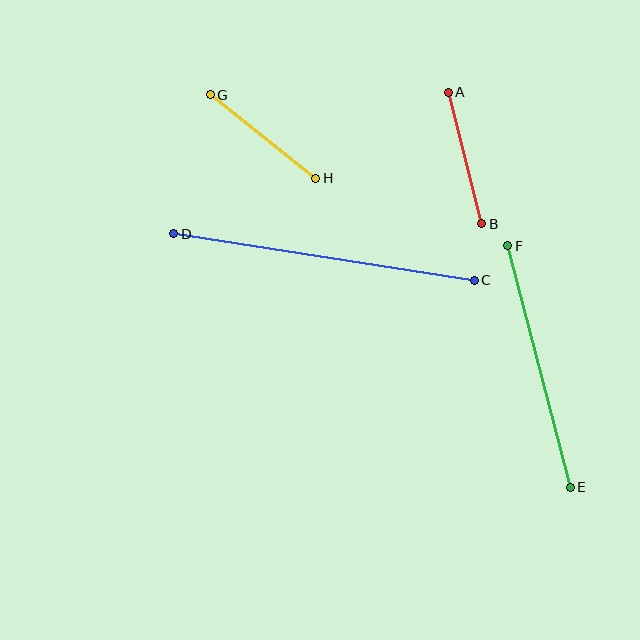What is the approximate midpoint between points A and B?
The midpoint is at approximately (465, 158) pixels.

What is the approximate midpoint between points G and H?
The midpoint is at approximately (263, 137) pixels.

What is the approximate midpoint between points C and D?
The midpoint is at approximately (324, 257) pixels.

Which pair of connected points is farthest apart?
Points C and D are farthest apart.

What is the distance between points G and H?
The distance is approximately 134 pixels.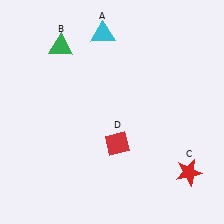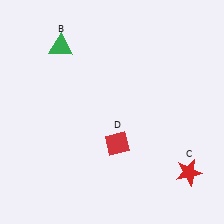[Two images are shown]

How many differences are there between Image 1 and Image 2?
There is 1 difference between the two images.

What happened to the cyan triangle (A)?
The cyan triangle (A) was removed in Image 2. It was in the top-left area of Image 1.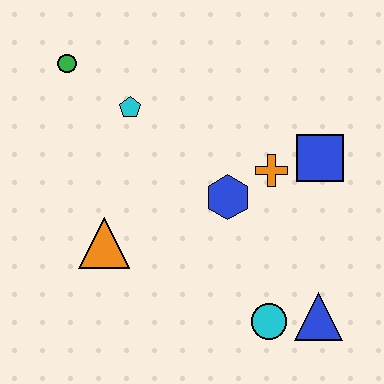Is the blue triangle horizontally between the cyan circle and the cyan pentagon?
No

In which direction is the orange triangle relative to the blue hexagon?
The orange triangle is to the left of the blue hexagon.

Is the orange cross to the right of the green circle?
Yes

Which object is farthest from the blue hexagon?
The green circle is farthest from the blue hexagon.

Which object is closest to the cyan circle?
The blue triangle is closest to the cyan circle.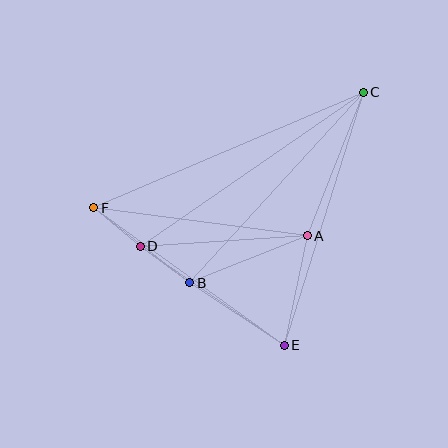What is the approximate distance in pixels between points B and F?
The distance between B and F is approximately 122 pixels.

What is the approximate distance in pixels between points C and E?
The distance between C and E is approximately 265 pixels.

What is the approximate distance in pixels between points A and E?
The distance between A and E is approximately 112 pixels.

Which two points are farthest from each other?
Points C and F are farthest from each other.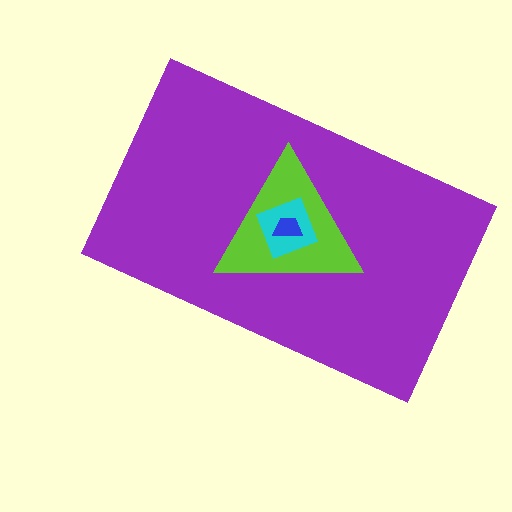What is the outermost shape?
The purple rectangle.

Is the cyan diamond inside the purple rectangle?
Yes.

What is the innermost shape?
The blue trapezoid.